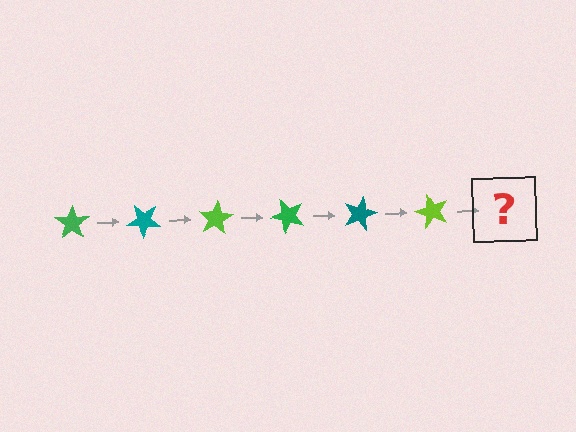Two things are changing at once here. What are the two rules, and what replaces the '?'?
The two rules are that it rotates 40 degrees each step and the color cycles through green, teal, and lime. The '?' should be a green star, rotated 240 degrees from the start.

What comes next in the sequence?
The next element should be a green star, rotated 240 degrees from the start.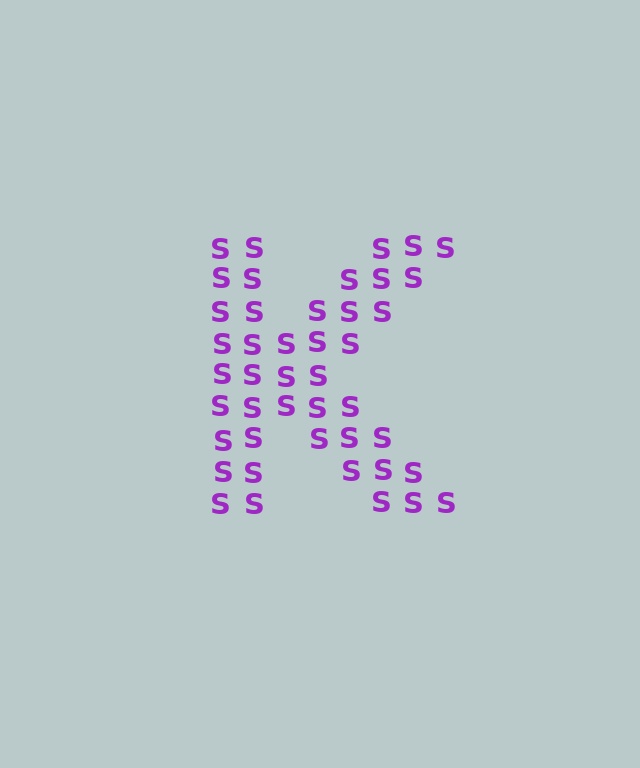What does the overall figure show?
The overall figure shows the letter K.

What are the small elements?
The small elements are letter S's.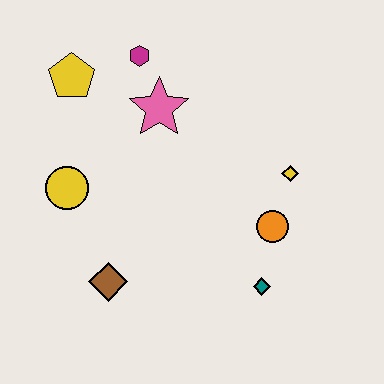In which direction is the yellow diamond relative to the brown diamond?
The yellow diamond is to the right of the brown diamond.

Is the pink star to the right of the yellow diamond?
No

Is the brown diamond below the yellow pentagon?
Yes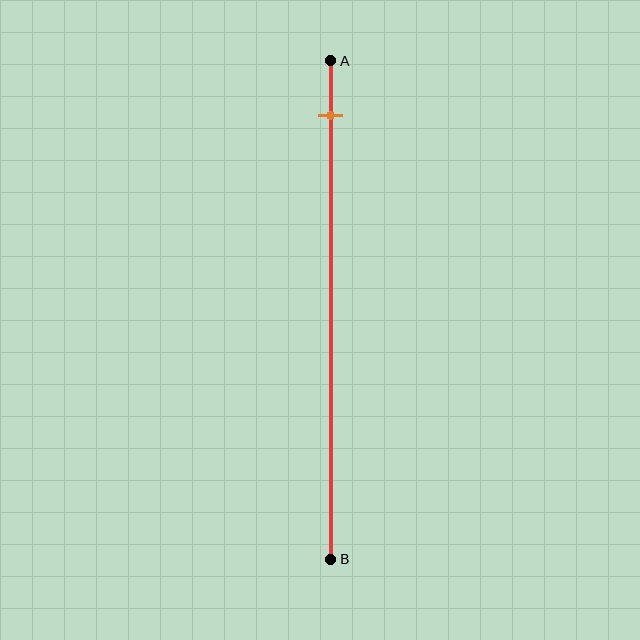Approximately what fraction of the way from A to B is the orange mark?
The orange mark is approximately 10% of the way from A to B.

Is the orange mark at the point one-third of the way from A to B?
No, the mark is at about 10% from A, not at the 33% one-third point.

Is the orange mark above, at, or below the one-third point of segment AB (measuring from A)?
The orange mark is above the one-third point of segment AB.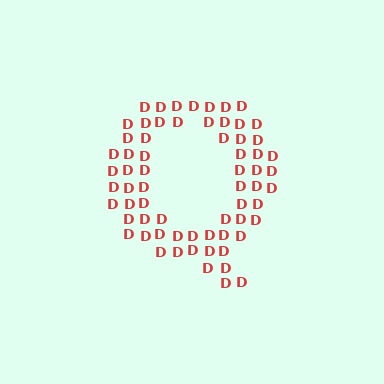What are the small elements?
The small elements are letter D's.